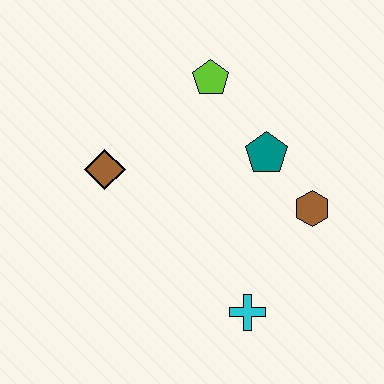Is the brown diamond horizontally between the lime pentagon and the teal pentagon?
No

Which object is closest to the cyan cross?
The brown hexagon is closest to the cyan cross.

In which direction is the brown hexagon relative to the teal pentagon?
The brown hexagon is below the teal pentagon.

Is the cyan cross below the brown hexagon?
Yes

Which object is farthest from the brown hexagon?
The brown diamond is farthest from the brown hexagon.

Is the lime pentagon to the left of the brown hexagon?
Yes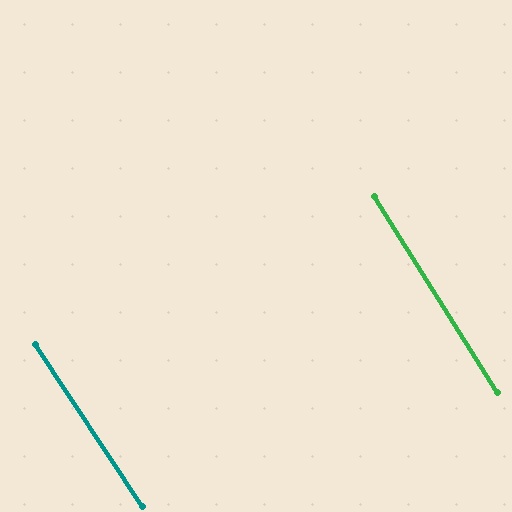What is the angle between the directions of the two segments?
Approximately 2 degrees.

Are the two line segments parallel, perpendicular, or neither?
Parallel — their directions differ by only 1.5°.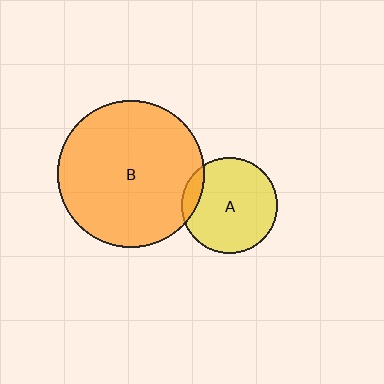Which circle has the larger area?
Circle B (orange).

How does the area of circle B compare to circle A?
Approximately 2.4 times.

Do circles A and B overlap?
Yes.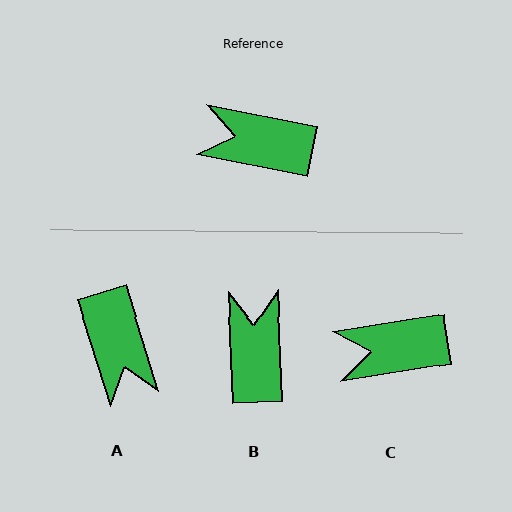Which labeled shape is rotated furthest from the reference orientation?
A, about 119 degrees away.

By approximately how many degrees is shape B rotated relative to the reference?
Approximately 76 degrees clockwise.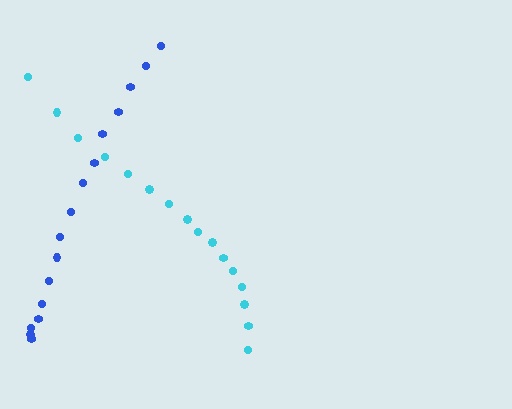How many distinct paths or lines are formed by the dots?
There are 2 distinct paths.